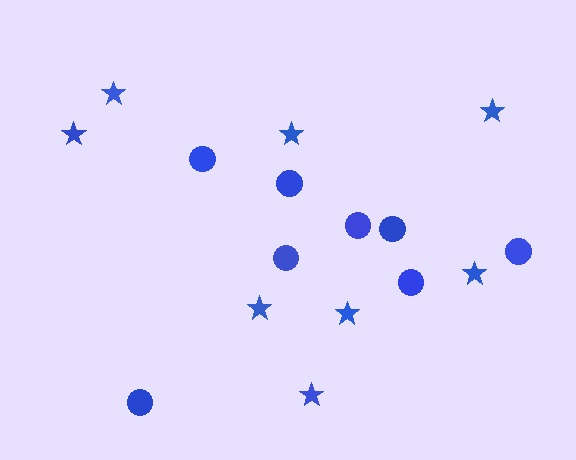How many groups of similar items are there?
There are 2 groups: one group of circles (8) and one group of stars (8).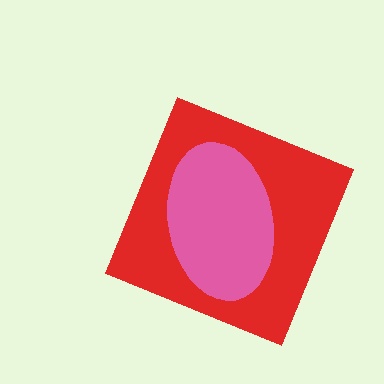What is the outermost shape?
The red diamond.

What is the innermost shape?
The pink ellipse.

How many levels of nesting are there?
2.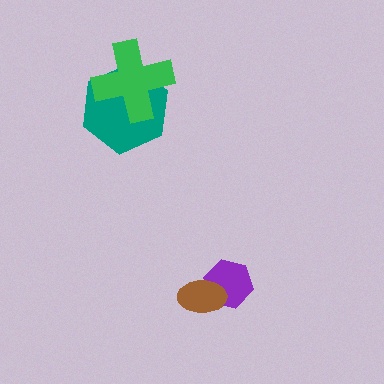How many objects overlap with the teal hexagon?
1 object overlaps with the teal hexagon.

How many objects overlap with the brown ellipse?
1 object overlaps with the brown ellipse.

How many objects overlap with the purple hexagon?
1 object overlaps with the purple hexagon.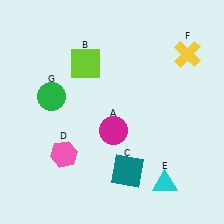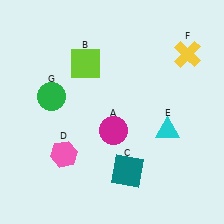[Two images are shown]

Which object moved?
The cyan triangle (E) moved up.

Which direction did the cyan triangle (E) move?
The cyan triangle (E) moved up.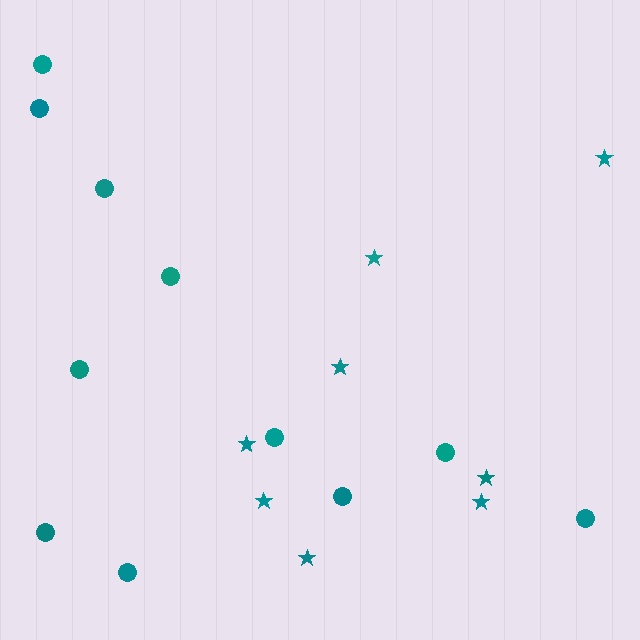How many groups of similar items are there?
There are 2 groups: one group of stars (8) and one group of circles (11).